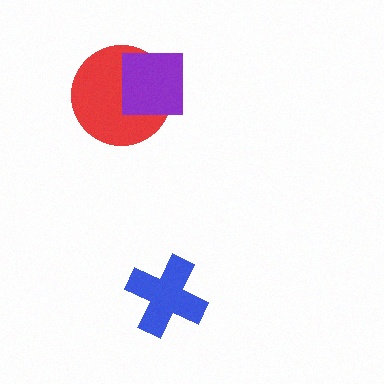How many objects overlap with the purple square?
1 object overlaps with the purple square.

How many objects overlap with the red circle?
1 object overlaps with the red circle.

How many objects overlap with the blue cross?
0 objects overlap with the blue cross.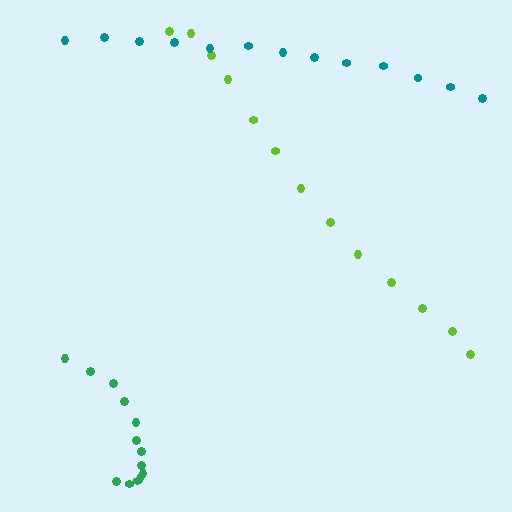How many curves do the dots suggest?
There are 3 distinct paths.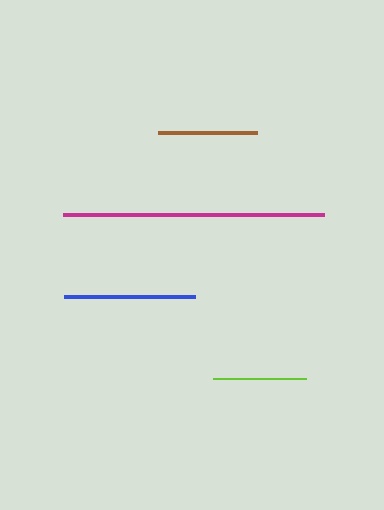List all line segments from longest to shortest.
From longest to shortest: magenta, blue, brown, lime.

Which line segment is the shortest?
The lime line is the shortest at approximately 94 pixels.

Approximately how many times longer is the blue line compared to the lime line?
The blue line is approximately 1.4 times the length of the lime line.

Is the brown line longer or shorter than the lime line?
The brown line is longer than the lime line.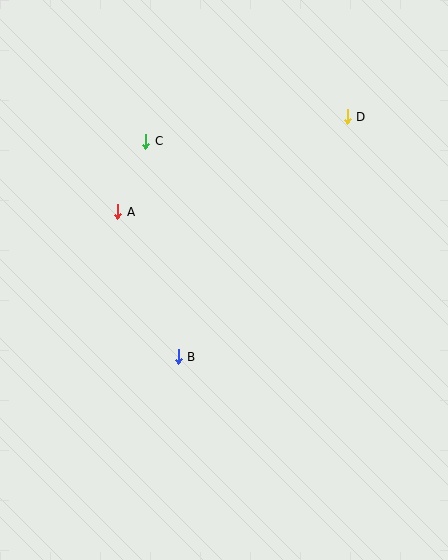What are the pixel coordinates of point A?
Point A is at (118, 212).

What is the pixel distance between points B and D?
The distance between B and D is 293 pixels.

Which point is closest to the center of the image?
Point B at (178, 357) is closest to the center.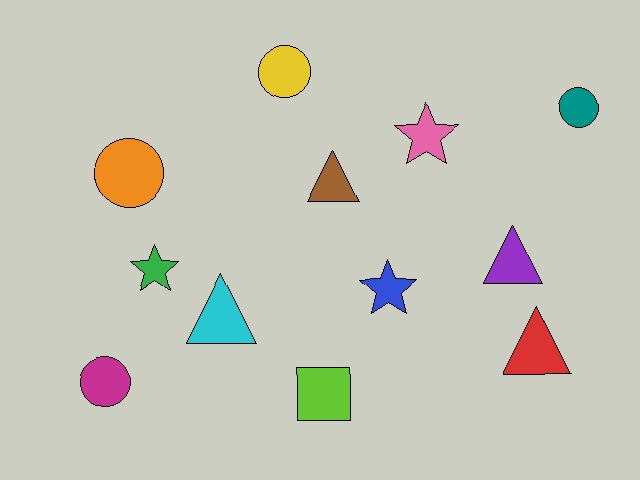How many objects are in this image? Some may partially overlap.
There are 12 objects.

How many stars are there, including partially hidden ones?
There are 3 stars.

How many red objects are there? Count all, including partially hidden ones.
There is 1 red object.